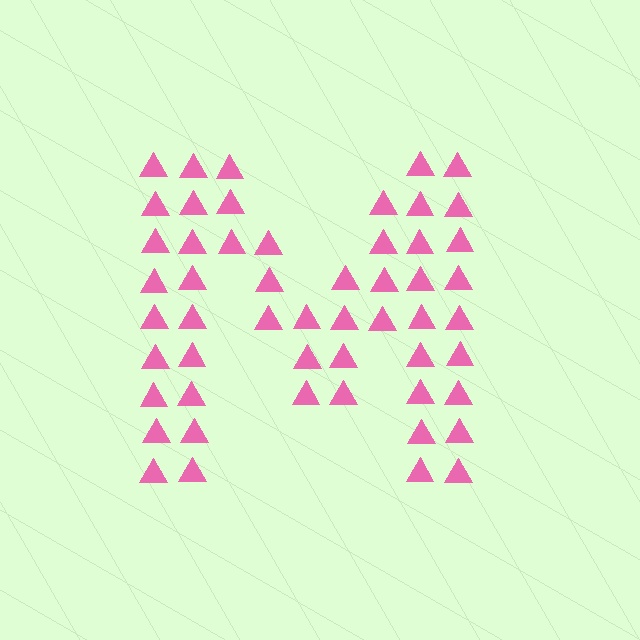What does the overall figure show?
The overall figure shows the letter M.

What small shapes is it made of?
It is made of small triangles.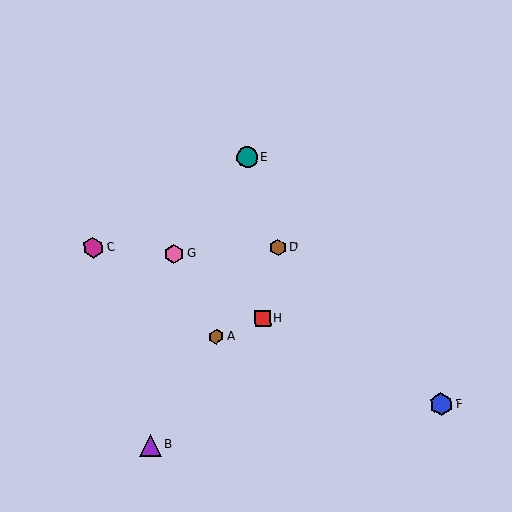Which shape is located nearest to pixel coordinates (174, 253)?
The pink hexagon (labeled G) at (174, 254) is nearest to that location.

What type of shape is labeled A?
Shape A is a brown hexagon.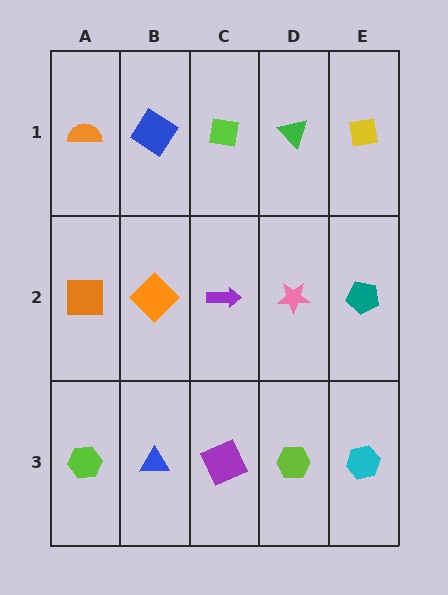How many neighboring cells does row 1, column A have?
2.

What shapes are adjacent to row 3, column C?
A purple arrow (row 2, column C), a blue triangle (row 3, column B), a lime hexagon (row 3, column D).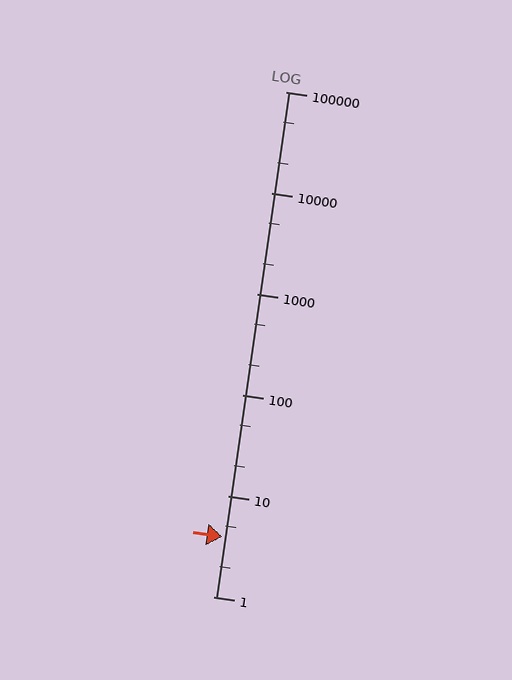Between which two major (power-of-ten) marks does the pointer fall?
The pointer is between 1 and 10.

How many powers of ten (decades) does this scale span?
The scale spans 5 decades, from 1 to 100000.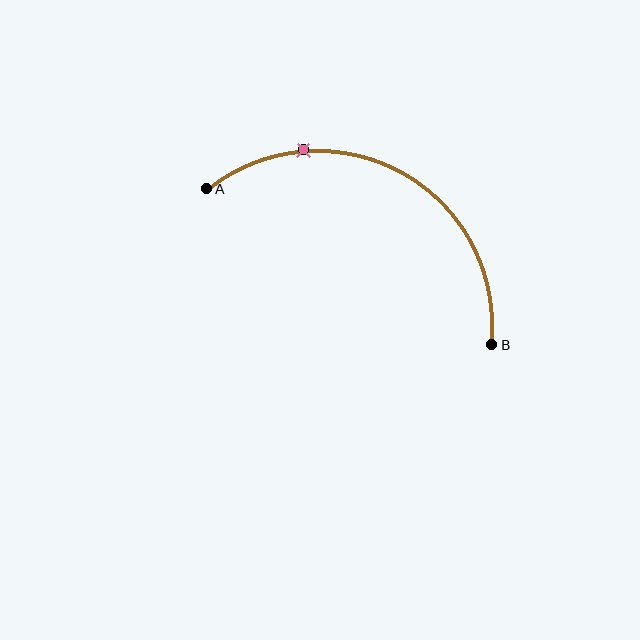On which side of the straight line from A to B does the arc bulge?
The arc bulges above the straight line connecting A and B.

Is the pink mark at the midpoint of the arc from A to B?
No. The pink mark lies on the arc but is closer to endpoint A. The arc midpoint would be at the point on the curve equidistant along the arc from both A and B.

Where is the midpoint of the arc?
The arc midpoint is the point on the curve farthest from the straight line joining A and B. It sits above that line.